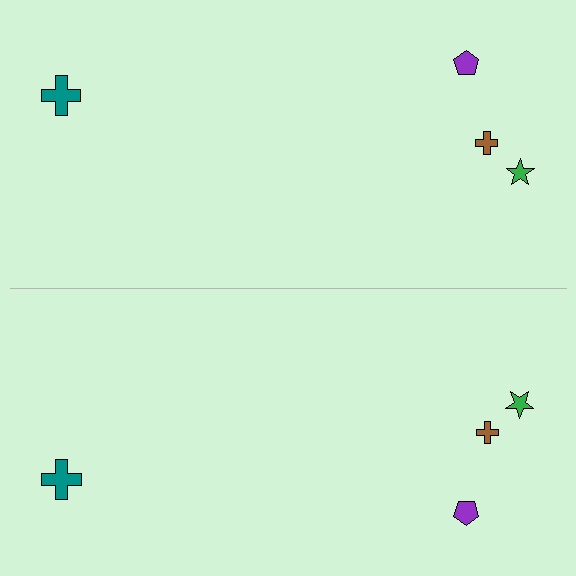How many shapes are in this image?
There are 8 shapes in this image.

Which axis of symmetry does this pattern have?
The pattern has a horizontal axis of symmetry running through the center of the image.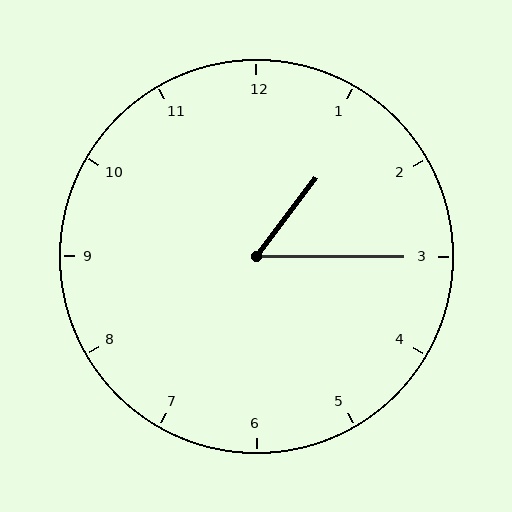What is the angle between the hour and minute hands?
Approximately 52 degrees.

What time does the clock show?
1:15.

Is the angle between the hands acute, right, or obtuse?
It is acute.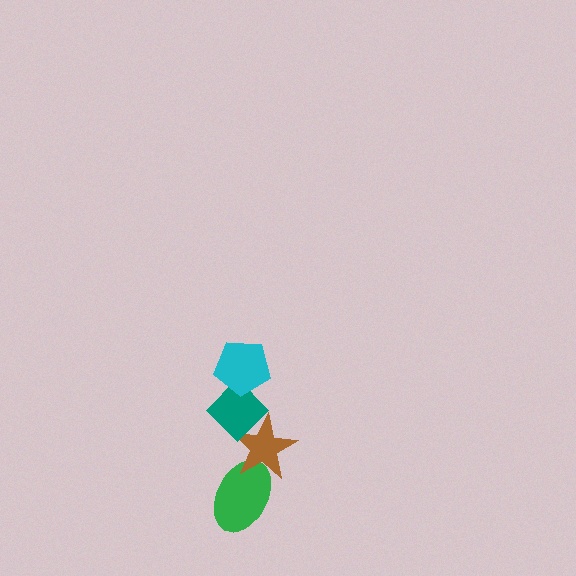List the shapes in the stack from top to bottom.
From top to bottom: the cyan pentagon, the teal diamond, the brown star, the green ellipse.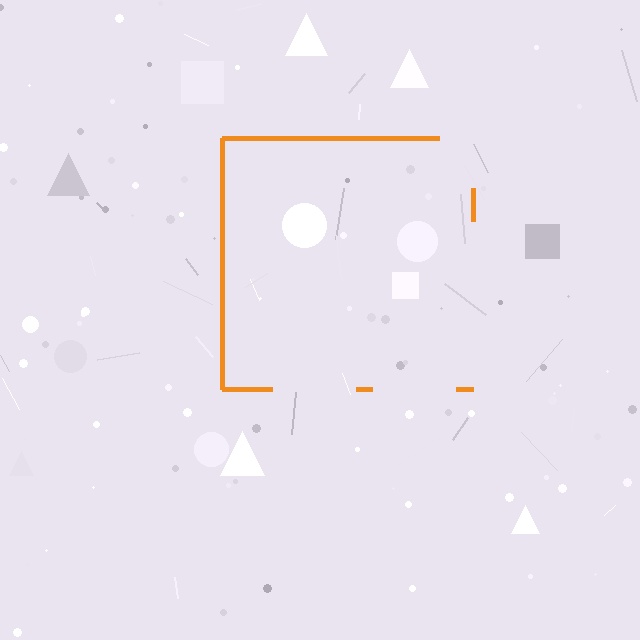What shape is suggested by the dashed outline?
The dashed outline suggests a square.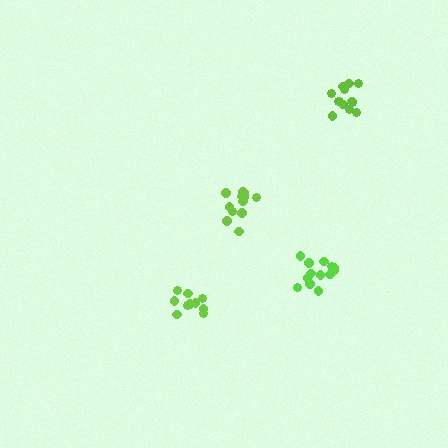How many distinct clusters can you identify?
There are 4 distinct clusters.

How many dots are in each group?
Group 1: 13 dots, Group 2: 10 dots, Group 3: 13 dots, Group 4: 13 dots (49 total).